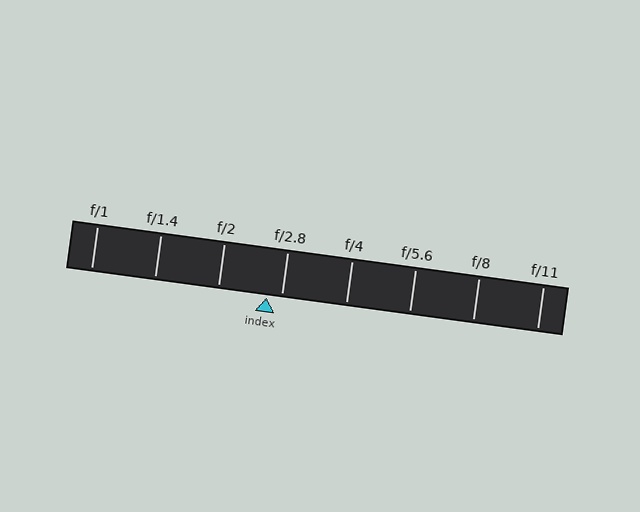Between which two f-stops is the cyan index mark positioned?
The index mark is between f/2 and f/2.8.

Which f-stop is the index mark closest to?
The index mark is closest to f/2.8.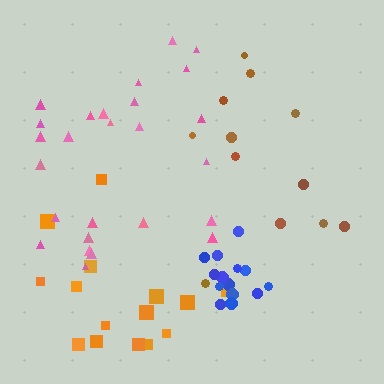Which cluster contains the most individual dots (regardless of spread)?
Pink (26).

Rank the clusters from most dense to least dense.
blue, pink, orange, brown.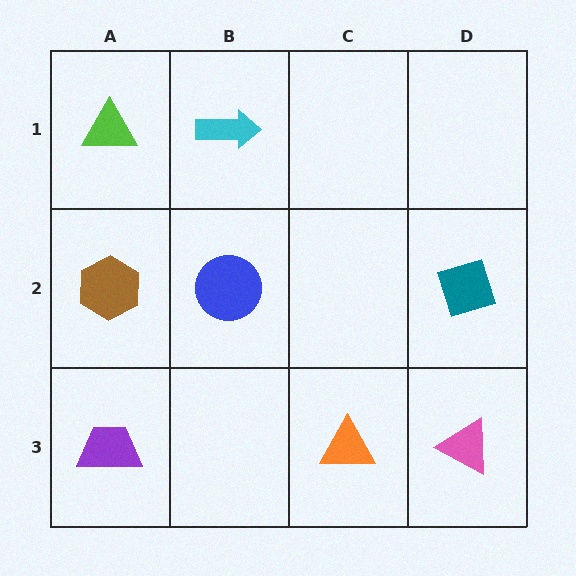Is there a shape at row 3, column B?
No, that cell is empty.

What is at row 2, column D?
A teal diamond.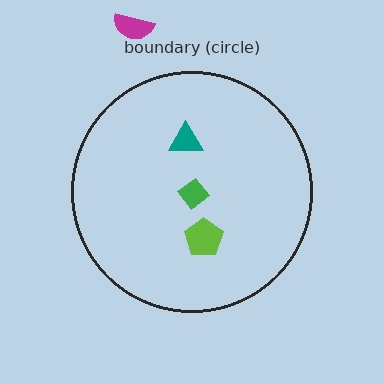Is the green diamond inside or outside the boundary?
Inside.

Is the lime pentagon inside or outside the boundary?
Inside.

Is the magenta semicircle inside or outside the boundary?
Outside.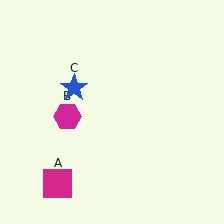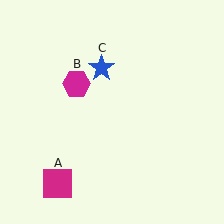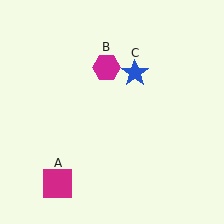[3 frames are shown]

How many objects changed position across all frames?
2 objects changed position: magenta hexagon (object B), blue star (object C).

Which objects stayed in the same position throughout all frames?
Magenta square (object A) remained stationary.